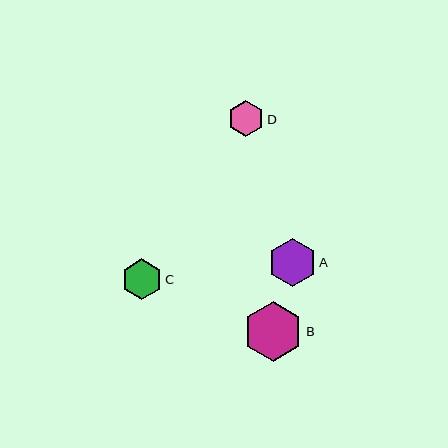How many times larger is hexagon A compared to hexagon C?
Hexagon A is approximately 1.2 times the size of hexagon C.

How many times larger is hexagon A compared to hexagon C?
Hexagon A is approximately 1.2 times the size of hexagon C.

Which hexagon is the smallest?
Hexagon D is the smallest with a size of approximately 36 pixels.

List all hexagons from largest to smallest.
From largest to smallest: B, A, C, D.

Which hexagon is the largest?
Hexagon B is the largest with a size of approximately 60 pixels.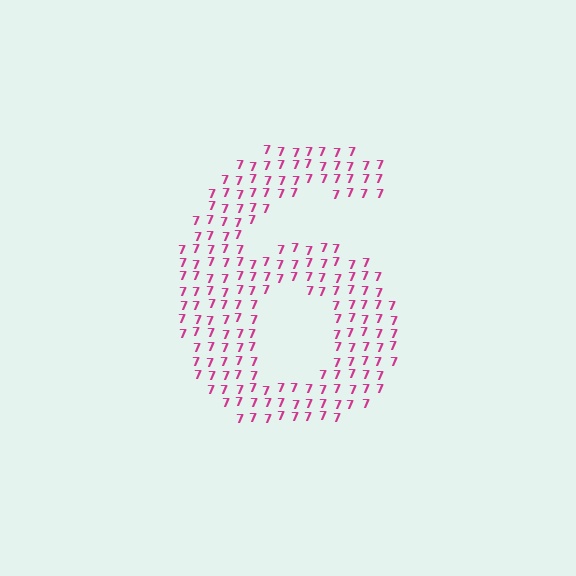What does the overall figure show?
The overall figure shows the digit 6.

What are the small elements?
The small elements are digit 7's.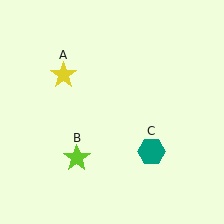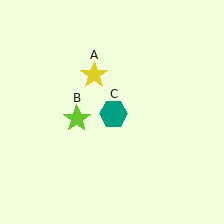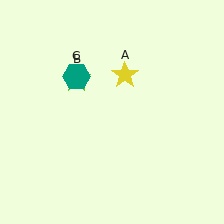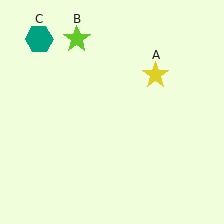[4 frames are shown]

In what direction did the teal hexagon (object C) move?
The teal hexagon (object C) moved up and to the left.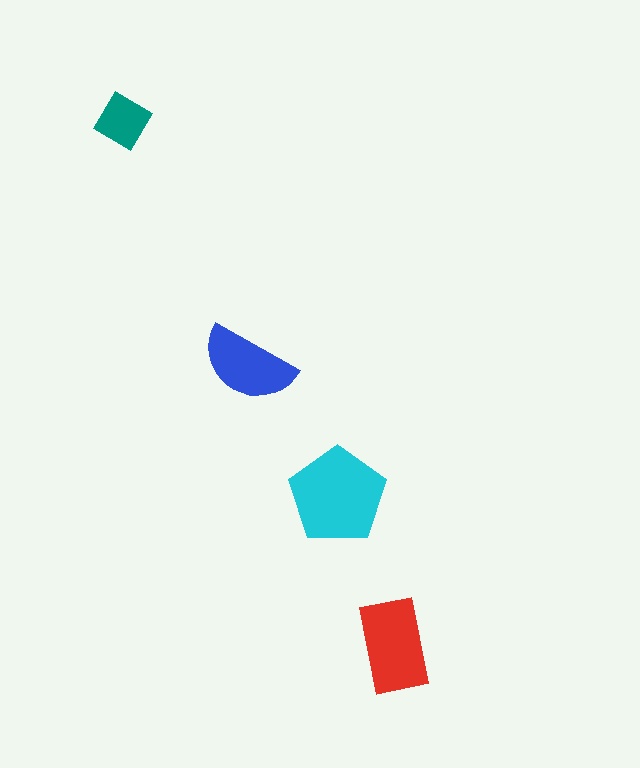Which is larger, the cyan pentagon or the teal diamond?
The cyan pentagon.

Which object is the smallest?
The teal diamond.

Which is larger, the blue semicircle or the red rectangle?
The red rectangle.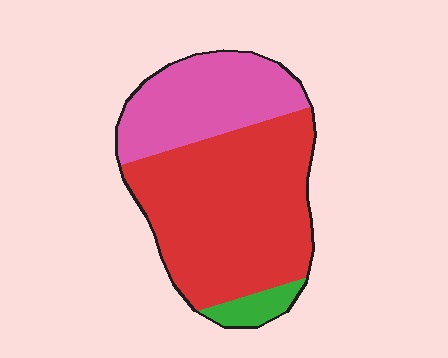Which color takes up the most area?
Red, at roughly 60%.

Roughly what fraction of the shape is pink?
Pink covers about 30% of the shape.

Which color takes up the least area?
Green, at roughly 5%.